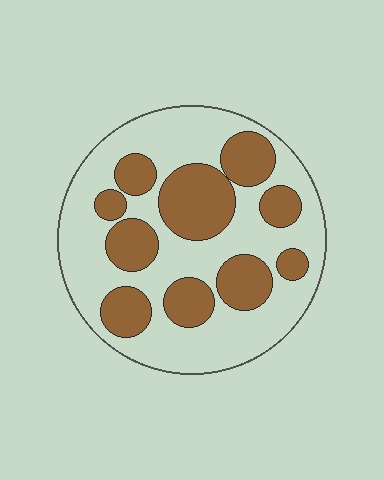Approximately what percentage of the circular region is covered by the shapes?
Approximately 35%.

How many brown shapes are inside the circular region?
10.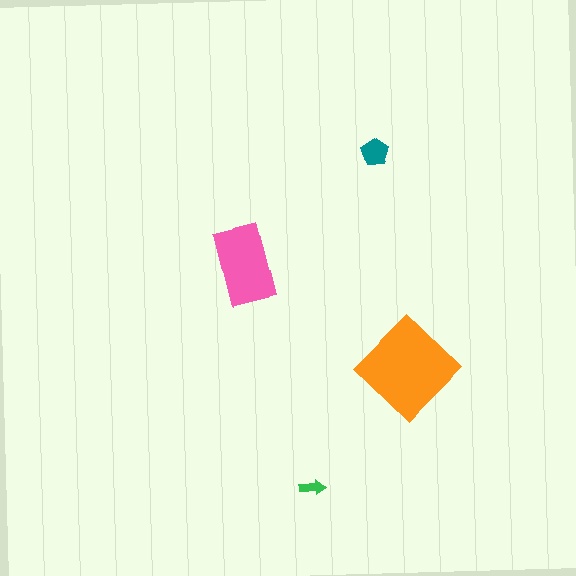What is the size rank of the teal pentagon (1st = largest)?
3rd.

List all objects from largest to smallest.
The orange diamond, the pink rectangle, the teal pentagon, the green arrow.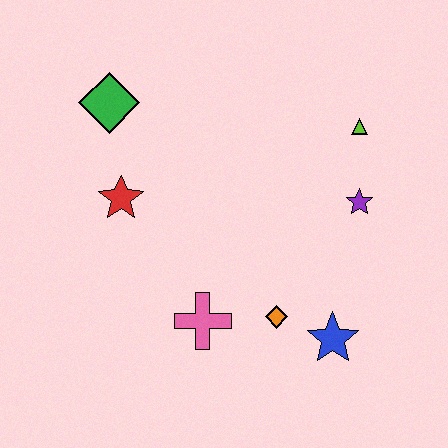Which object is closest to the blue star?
The orange diamond is closest to the blue star.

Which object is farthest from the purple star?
The green diamond is farthest from the purple star.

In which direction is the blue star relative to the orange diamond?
The blue star is to the right of the orange diamond.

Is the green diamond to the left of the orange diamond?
Yes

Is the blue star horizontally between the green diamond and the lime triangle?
Yes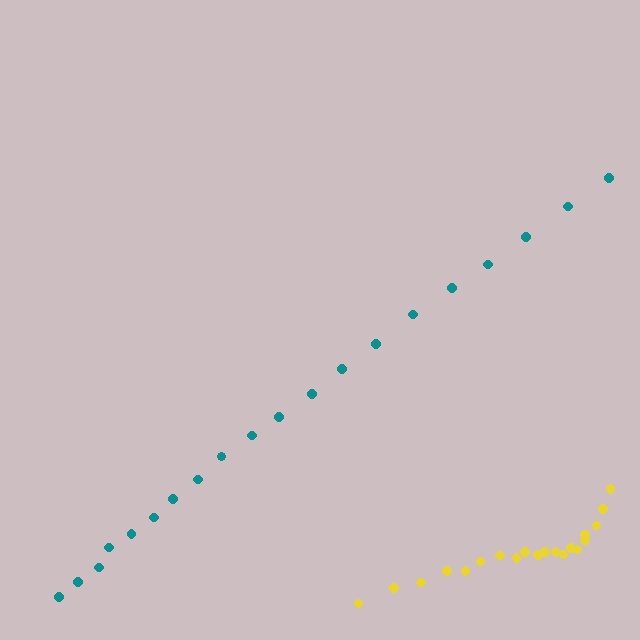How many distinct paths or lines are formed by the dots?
There are 2 distinct paths.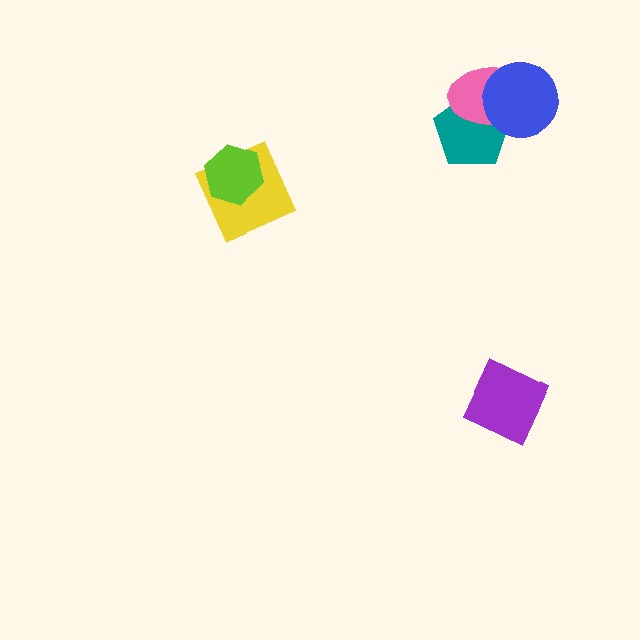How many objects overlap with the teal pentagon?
2 objects overlap with the teal pentagon.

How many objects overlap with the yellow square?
1 object overlaps with the yellow square.